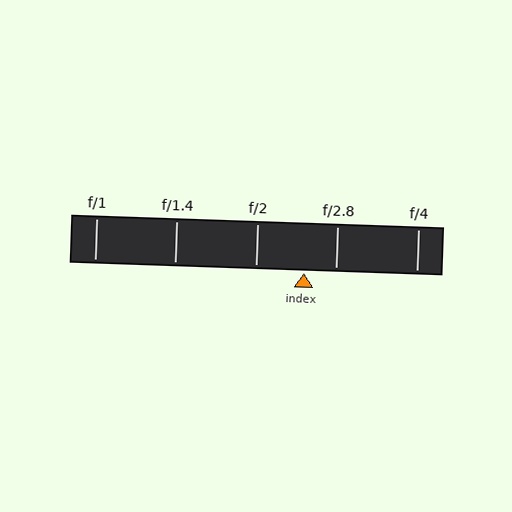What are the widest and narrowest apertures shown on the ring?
The widest aperture shown is f/1 and the narrowest is f/4.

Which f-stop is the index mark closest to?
The index mark is closest to f/2.8.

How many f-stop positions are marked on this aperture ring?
There are 5 f-stop positions marked.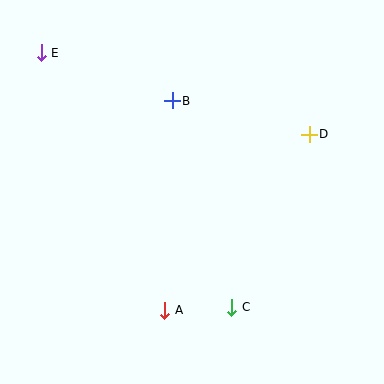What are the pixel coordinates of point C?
Point C is at (232, 307).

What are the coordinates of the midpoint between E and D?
The midpoint between E and D is at (175, 94).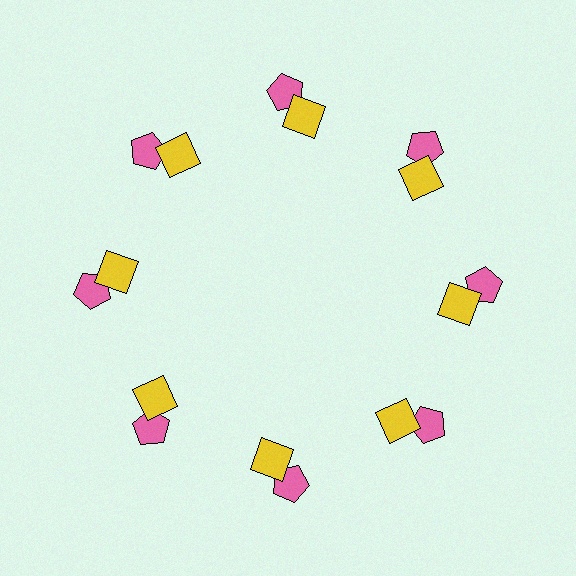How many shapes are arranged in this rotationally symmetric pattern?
There are 16 shapes, arranged in 8 groups of 2.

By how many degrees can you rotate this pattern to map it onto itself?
The pattern maps onto itself every 45 degrees of rotation.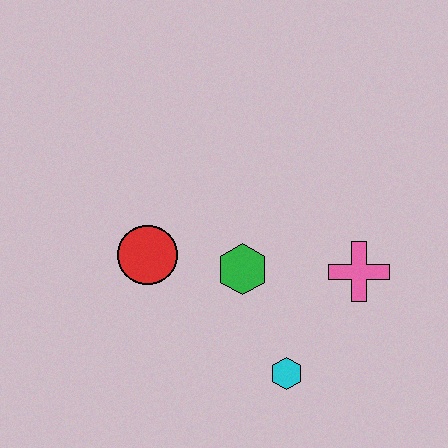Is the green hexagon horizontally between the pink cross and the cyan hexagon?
No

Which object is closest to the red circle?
The green hexagon is closest to the red circle.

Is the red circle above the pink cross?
Yes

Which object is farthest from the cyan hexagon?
The red circle is farthest from the cyan hexagon.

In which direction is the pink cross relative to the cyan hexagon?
The pink cross is above the cyan hexagon.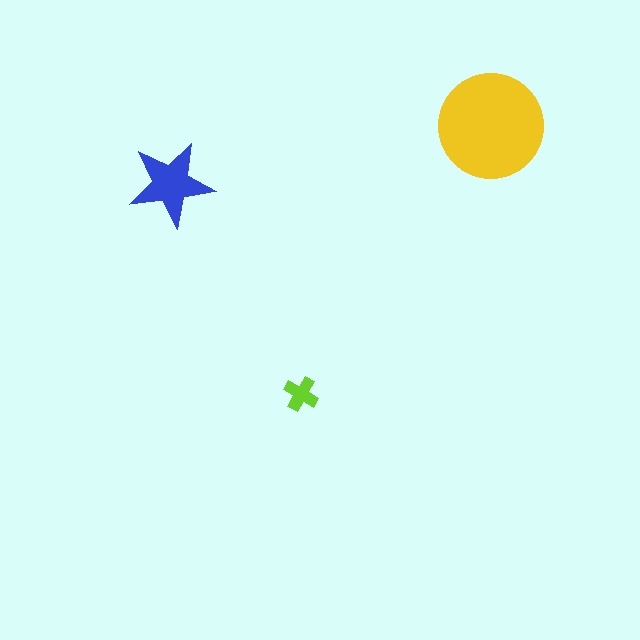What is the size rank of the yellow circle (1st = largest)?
1st.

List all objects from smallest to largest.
The lime cross, the blue star, the yellow circle.